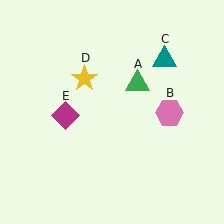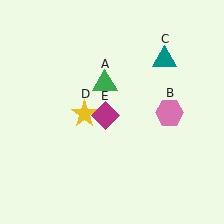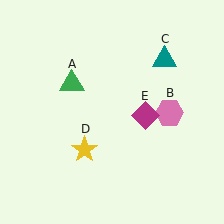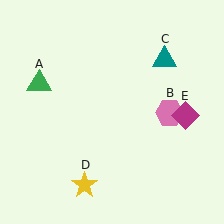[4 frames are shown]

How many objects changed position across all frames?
3 objects changed position: green triangle (object A), yellow star (object D), magenta diamond (object E).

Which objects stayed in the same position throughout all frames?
Pink hexagon (object B) and teal triangle (object C) remained stationary.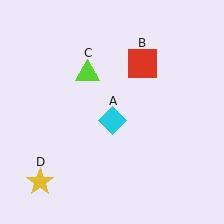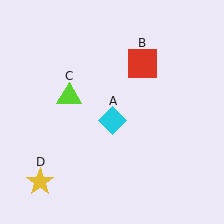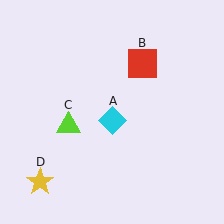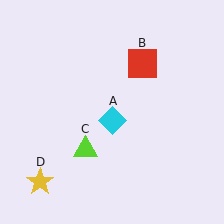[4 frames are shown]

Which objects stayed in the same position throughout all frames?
Cyan diamond (object A) and red square (object B) and yellow star (object D) remained stationary.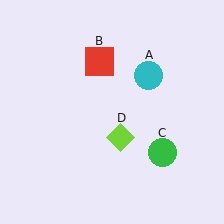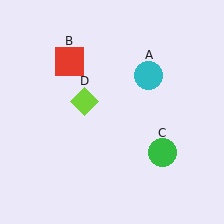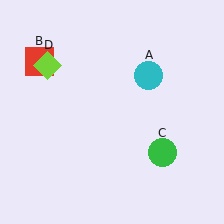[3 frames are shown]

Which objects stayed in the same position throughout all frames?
Cyan circle (object A) and green circle (object C) remained stationary.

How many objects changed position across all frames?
2 objects changed position: red square (object B), lime diamond (object D).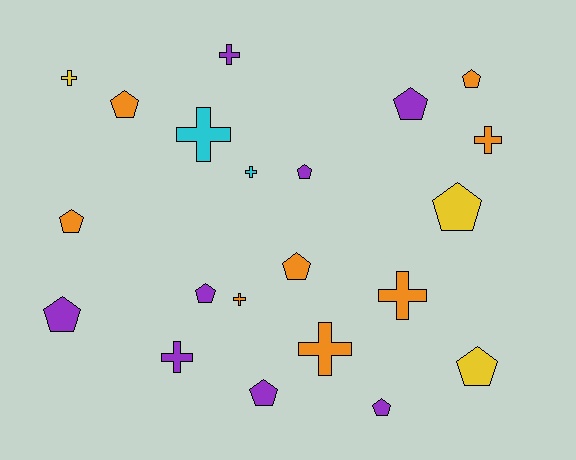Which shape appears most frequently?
Pentagon, with 12 objects.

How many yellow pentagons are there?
There are 2 yellow pentagons.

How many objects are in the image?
There are 21 objects.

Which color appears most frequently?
Orange, with 8 objects.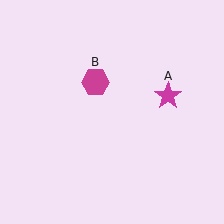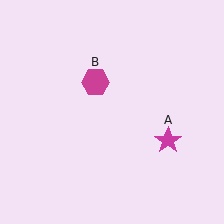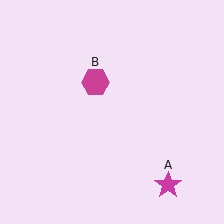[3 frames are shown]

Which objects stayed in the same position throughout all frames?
Magenta hexagon (object B) remained stationary.